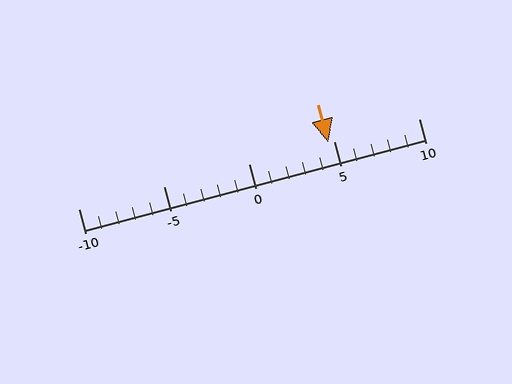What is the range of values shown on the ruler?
The ruler shows values from -10 to 10.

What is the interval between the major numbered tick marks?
The major tick marks are spaced 5 units apart.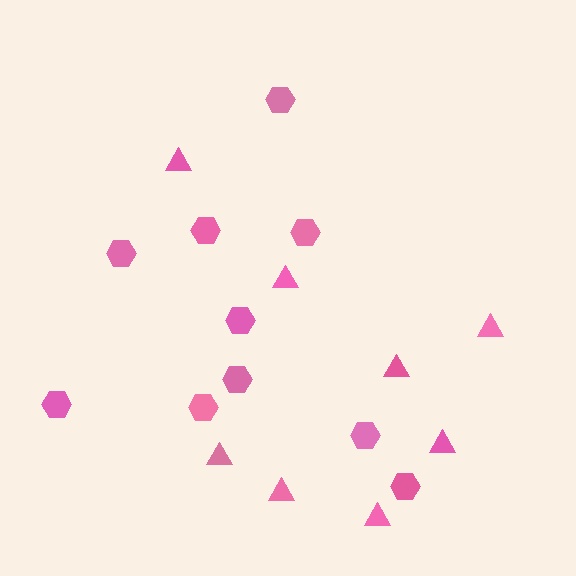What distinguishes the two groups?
There are 2 groups: one group of triangles (8) and one group of hexagons (10).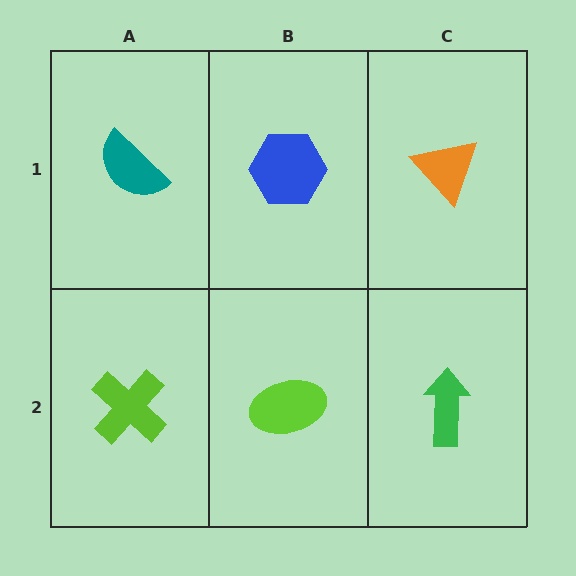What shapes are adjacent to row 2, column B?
A blue hexagon (row 1, column B), a lime cross (row 2, column A), a green arrow (row 2, column C).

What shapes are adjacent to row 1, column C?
A green arrow (row 2, column C), a blue hexagon (row 1, column B).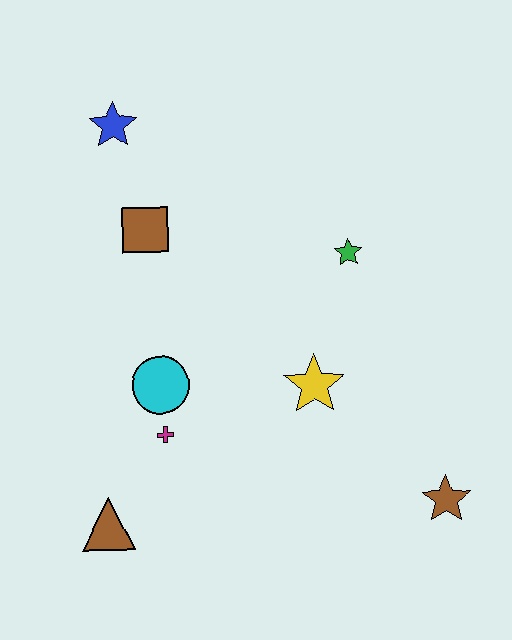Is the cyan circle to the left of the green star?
Yes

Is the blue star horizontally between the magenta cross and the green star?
No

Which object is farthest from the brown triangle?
The blue star is farthest from the brown triangle.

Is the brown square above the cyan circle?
Yes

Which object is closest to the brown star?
The yellow star is closest to the brown star.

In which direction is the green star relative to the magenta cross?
The green star is to the right of the magenta cross.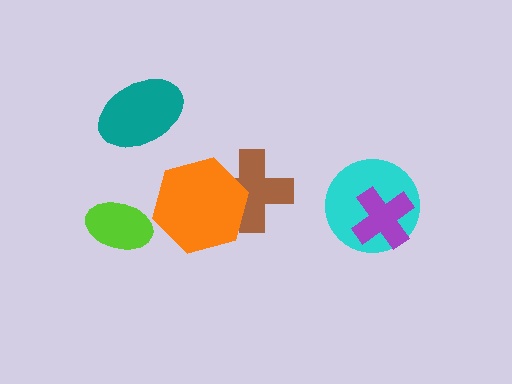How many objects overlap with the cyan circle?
1 object overlaps with the cyan circle.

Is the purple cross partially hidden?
No, no other shape covers it.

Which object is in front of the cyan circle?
The purple cross is in front of the cyan circle.